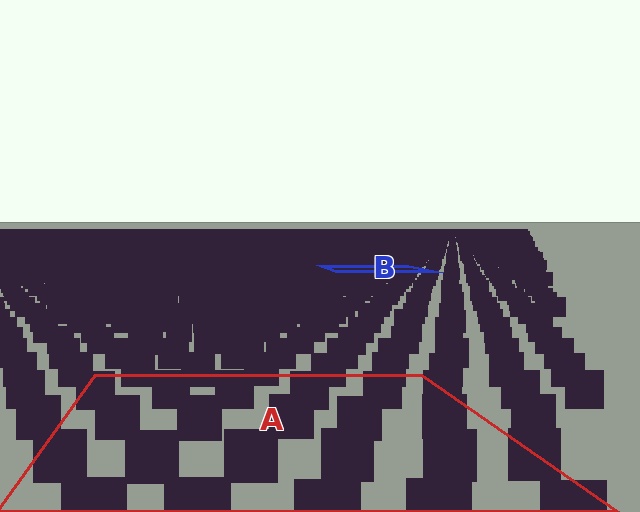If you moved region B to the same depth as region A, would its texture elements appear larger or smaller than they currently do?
They would appear larger. At a closer depth, the same texture elements are projected at a bigger on-screen size.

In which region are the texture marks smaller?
The texture marks are smaller in region B, because it is farther away.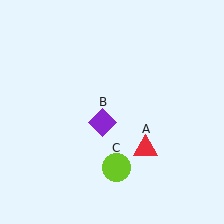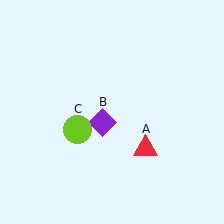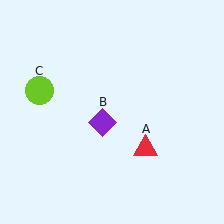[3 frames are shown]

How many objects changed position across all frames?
1 object changed position: lime circle (object C).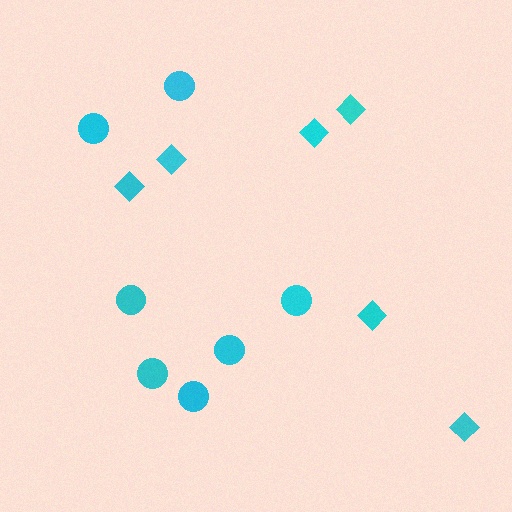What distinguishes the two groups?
There are 2 groups: one group of diamonds (6) and one group of circles (7).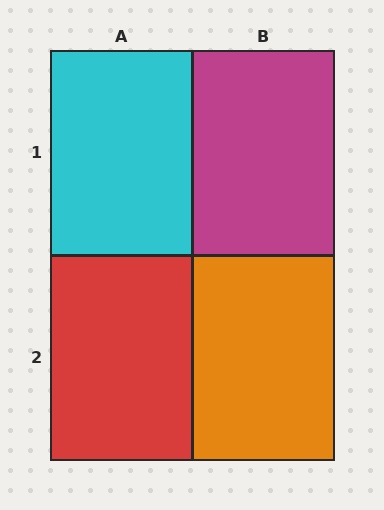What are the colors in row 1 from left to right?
Cyan, magenta.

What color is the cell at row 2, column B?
Orange.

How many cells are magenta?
1 cell is magenta.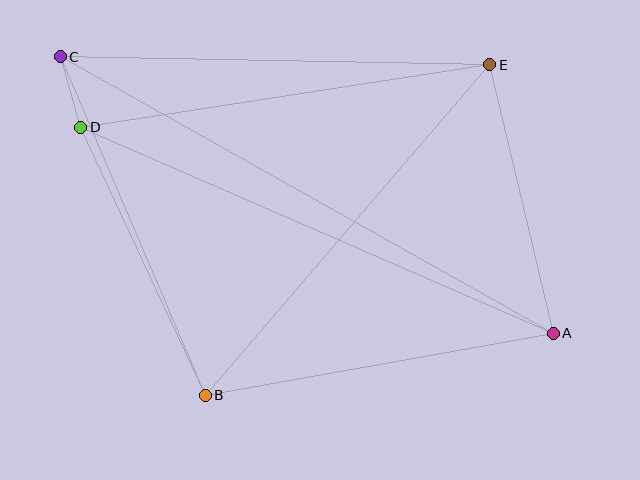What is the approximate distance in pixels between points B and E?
The distance between B and E is approximately 436 pixels.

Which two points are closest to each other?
Points C and D are closest to each other.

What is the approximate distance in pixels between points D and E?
The distance between D and E is approximately 414 pixels.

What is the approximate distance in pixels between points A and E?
The distance between A and E is approximately 276 pixels.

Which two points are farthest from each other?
Points A and C are farthest from each other.